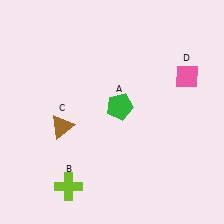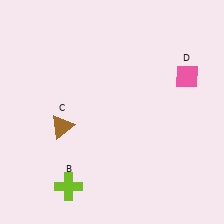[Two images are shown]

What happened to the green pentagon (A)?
The green pentagon (A) was removed in Image 2. It was in the top-right area of Image 1.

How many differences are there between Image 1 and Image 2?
There is 1 difference between the two images.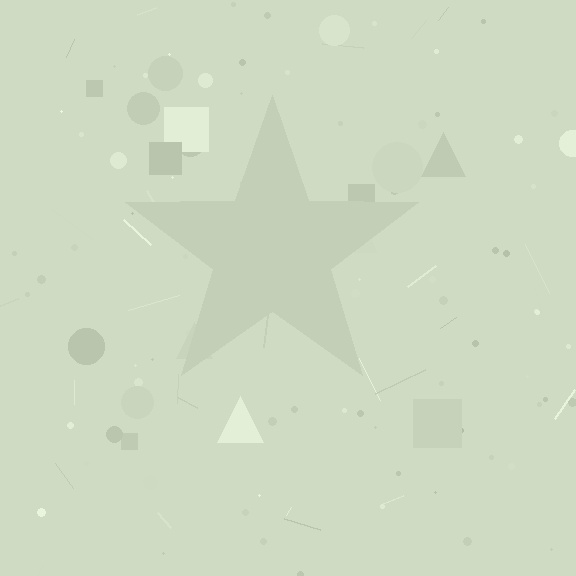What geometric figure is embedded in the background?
A star is embedded in the background.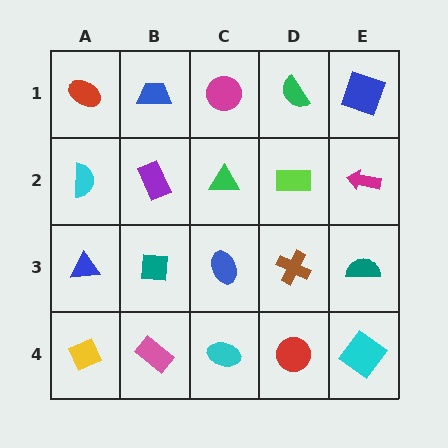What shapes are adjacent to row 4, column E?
A teal semicircle (row 3, column E), a red circle (row 4, column D).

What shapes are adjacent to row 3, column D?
A lime rectangle (row 2, column D), a red circle (row 4, column D), a blue ellipse (row 3, column C), a teal semicircle (row 3, column E).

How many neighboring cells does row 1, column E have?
2.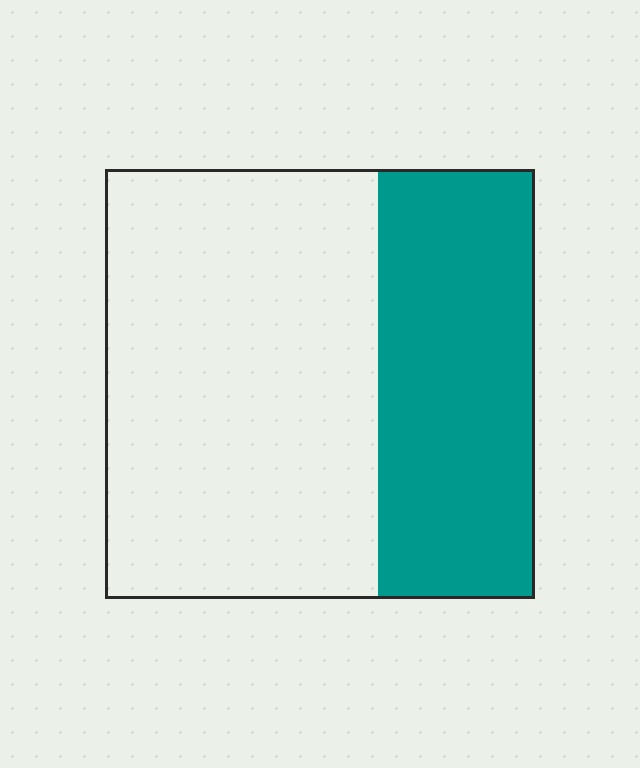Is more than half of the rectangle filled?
No.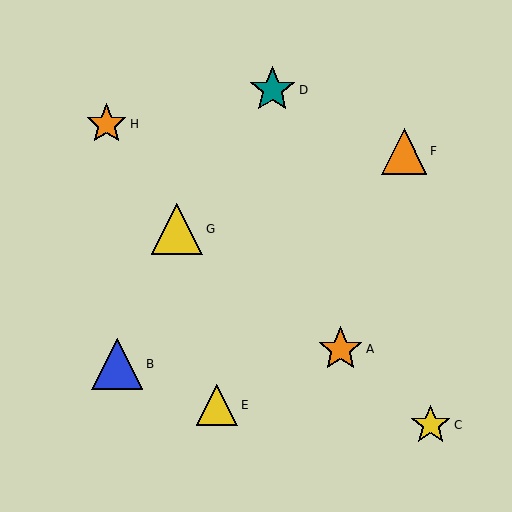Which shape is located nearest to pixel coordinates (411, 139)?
The orange triangle (labeled F) at (404, 151) is nearest to that location.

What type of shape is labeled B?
Shape B is a blue triangle.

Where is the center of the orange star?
The center of the orange star is at (341, 349).